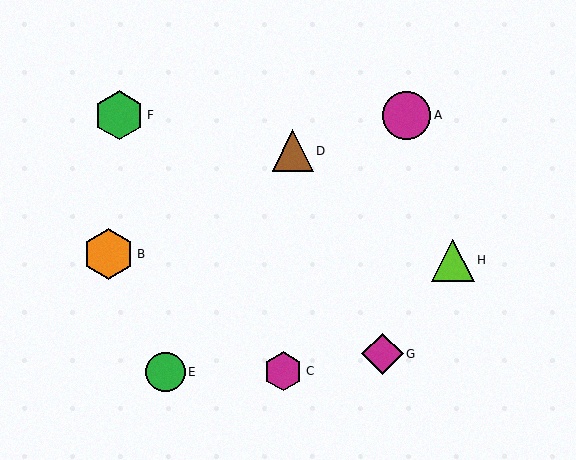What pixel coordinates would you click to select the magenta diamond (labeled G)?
Click at (383, 354) to select the magenta diamond G.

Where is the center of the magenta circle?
The center of the magenta circle is at (407, 115).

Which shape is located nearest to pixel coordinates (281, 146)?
The brown triangle (labeled D) at (293, 151) is nearest to that location.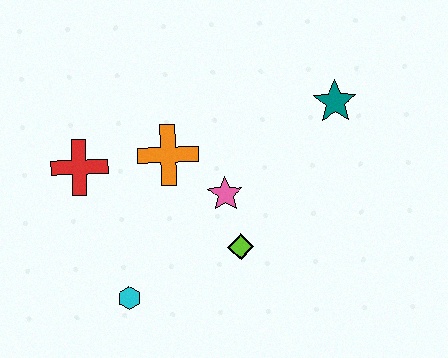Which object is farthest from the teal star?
The cyan hexagon is farthest from the teal star.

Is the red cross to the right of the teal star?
No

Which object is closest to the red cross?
The orange cross is closest to the red cross.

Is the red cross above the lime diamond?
Yes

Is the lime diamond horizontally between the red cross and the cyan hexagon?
No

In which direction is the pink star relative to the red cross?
The pink star is to the right of the red cross.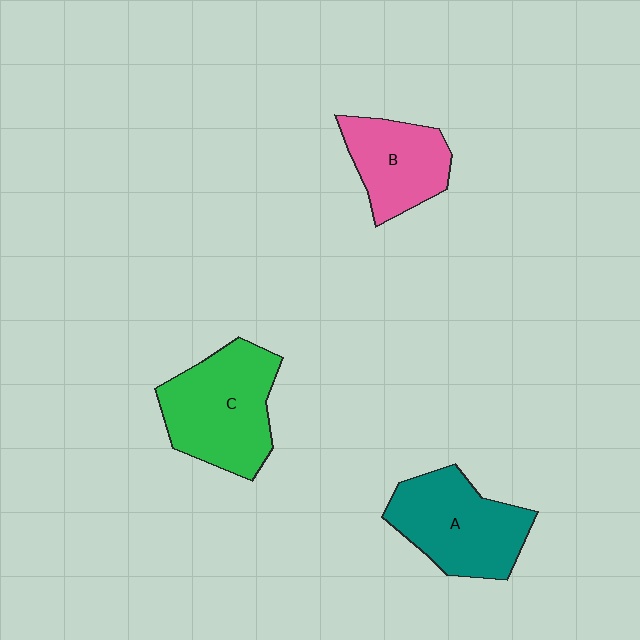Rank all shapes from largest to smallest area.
From largest to smallest: C (green), A (teal), B (pink).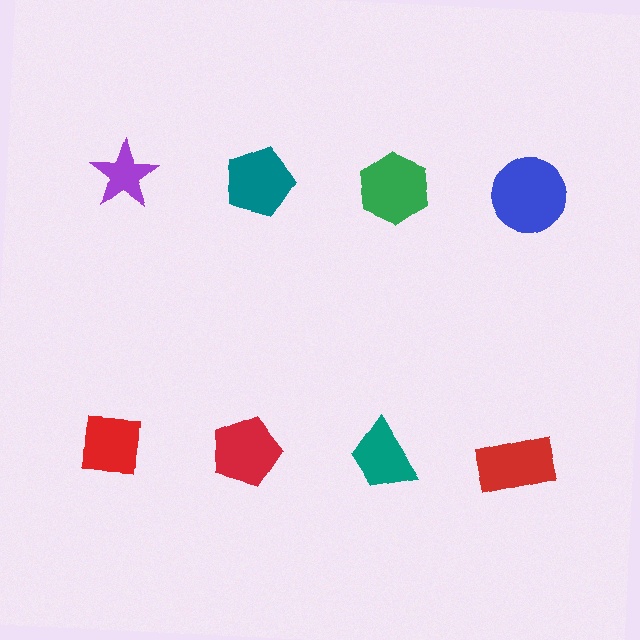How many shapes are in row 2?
4 shapes.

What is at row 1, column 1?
A purple star.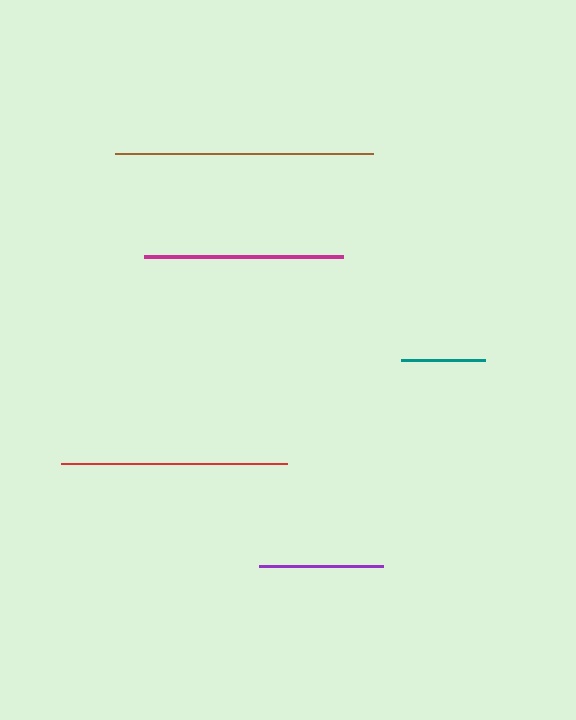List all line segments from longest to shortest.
From longest to shortest: brown, red, magenta, purple, teal.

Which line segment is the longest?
The brown line is the longest at approximately 258 pixels.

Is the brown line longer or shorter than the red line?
The brown line is longer than the red line.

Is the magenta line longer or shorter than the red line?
The red line is longer than the magenta line.